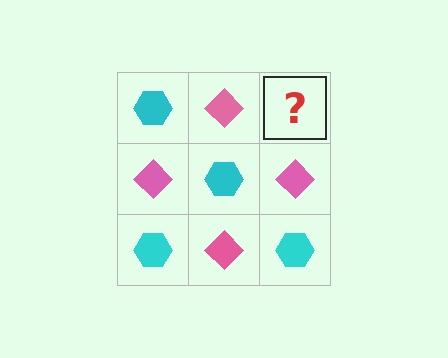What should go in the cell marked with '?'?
The missing cell should contain a cyan hexagon.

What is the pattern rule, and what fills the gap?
The rule is that it alternates cyan hexagon and pink diamond in a checkerboard pattern. The gap should be filled with a cyan hexagon.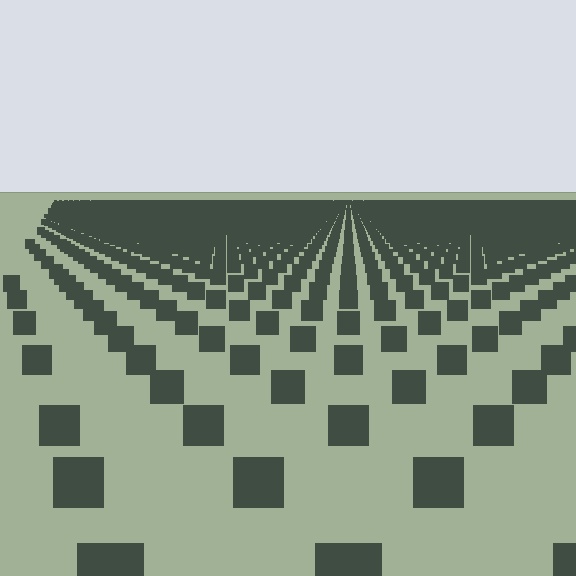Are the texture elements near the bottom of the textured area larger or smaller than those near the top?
Larger. Near the bottom, elements are closer to the viewer and appear at a bigger on-screen size.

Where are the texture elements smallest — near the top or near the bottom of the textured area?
Near the top.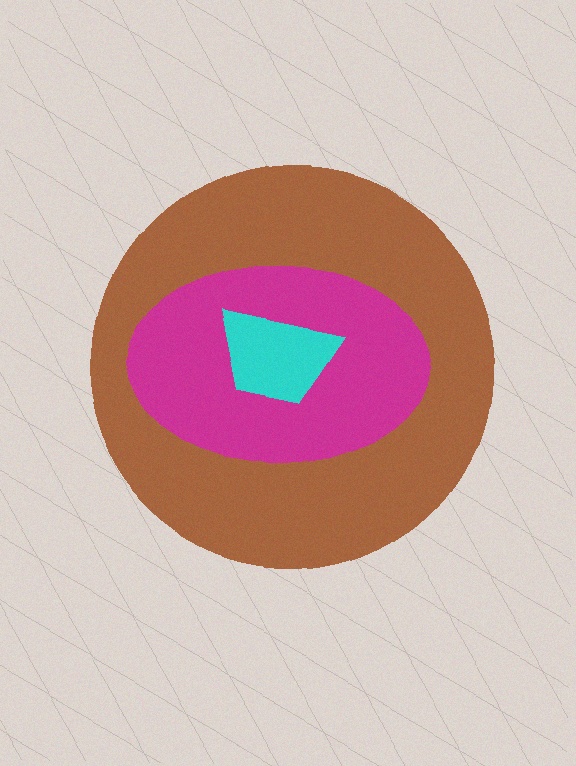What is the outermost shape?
The brown circle.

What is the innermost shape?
The cyan trapezoid.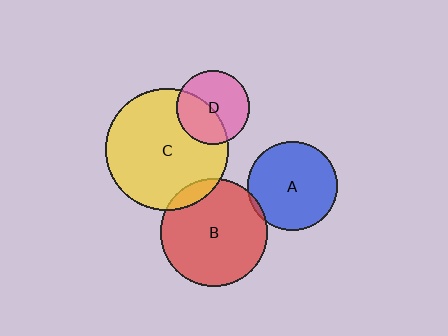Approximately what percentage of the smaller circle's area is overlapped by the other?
Approximately 5%.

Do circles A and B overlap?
Yes.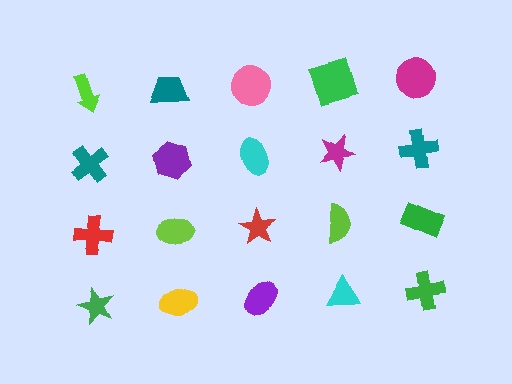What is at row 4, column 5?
A green cross.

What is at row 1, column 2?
A teal trapezoid.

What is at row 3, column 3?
A red star.